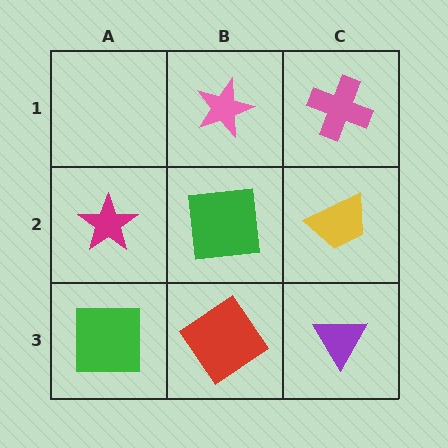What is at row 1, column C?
A pink cross.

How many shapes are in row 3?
3 shapes.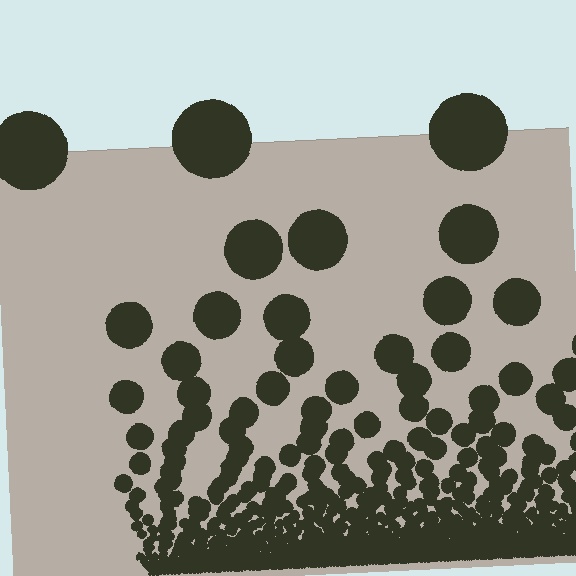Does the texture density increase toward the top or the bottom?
Density increases toward the bottom.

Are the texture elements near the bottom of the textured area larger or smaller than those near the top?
Smaller. The gradient is inverted — elements near the bottom are smaller and denser.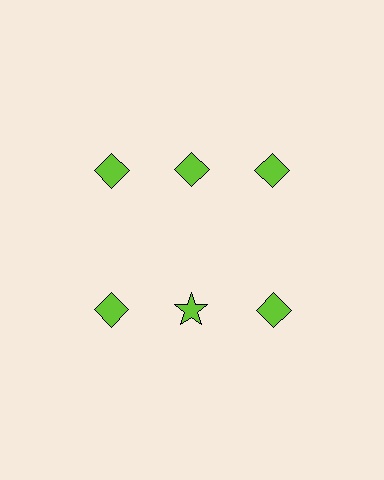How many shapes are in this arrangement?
There are 6 shapes arranged in a grid pattern.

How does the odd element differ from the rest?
It has a different shape: star instead of diamond.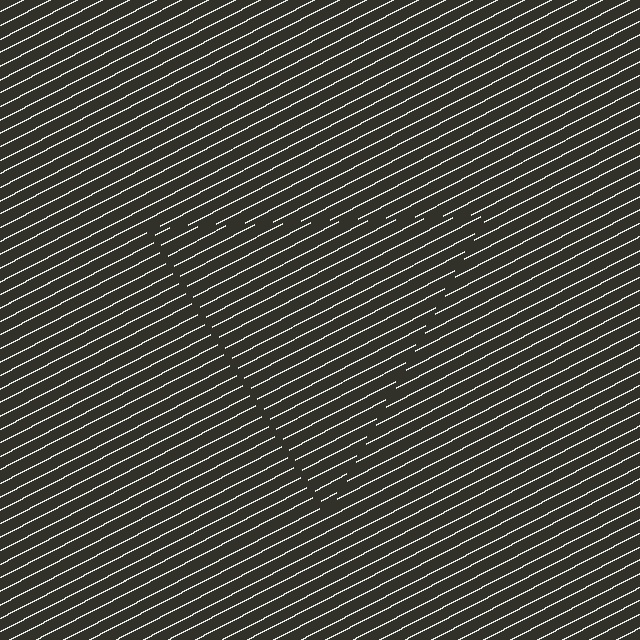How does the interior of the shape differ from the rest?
The interior of the shape contains the same grating, shifted by half a period — the contour is defined by the phase discontinuity where line-ends from the inner and outer gratings abut.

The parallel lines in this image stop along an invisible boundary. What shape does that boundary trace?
An illusory triangle. The interior of the shape contains the same grating, shifted by half a period — the contour is defined by the phase discontinuity where line-ends from the inner and outer gratings abut.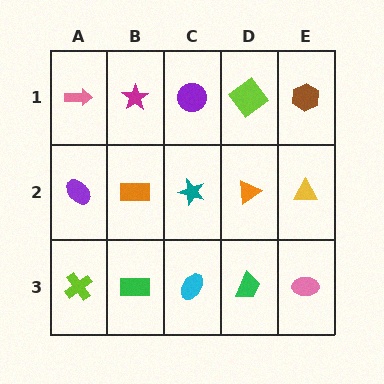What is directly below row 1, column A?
A purple ellipse.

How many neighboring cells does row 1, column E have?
2.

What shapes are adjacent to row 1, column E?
A yellow triangle (row 2, column E), a lime diamond (row 1, column D).